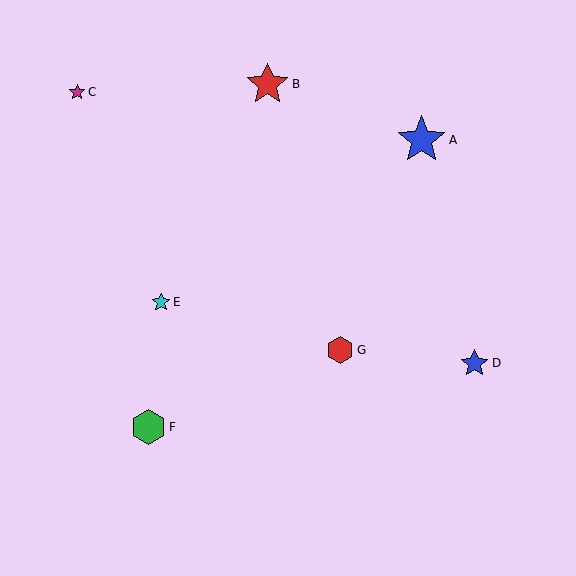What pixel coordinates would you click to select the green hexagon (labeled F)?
Click at (149, 427) to select the green hexagon F.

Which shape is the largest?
The blue star (labeled A) is the largest.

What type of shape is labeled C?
Shape C is a magenta star.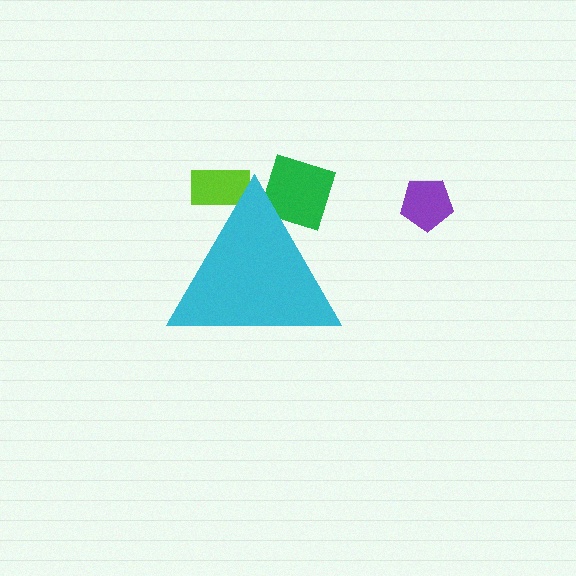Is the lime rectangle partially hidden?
Yes, the lime rectangle is partially hidden behind the cyan triangle.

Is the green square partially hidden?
Yes, the green square is partially hidden behind the cyan triangle.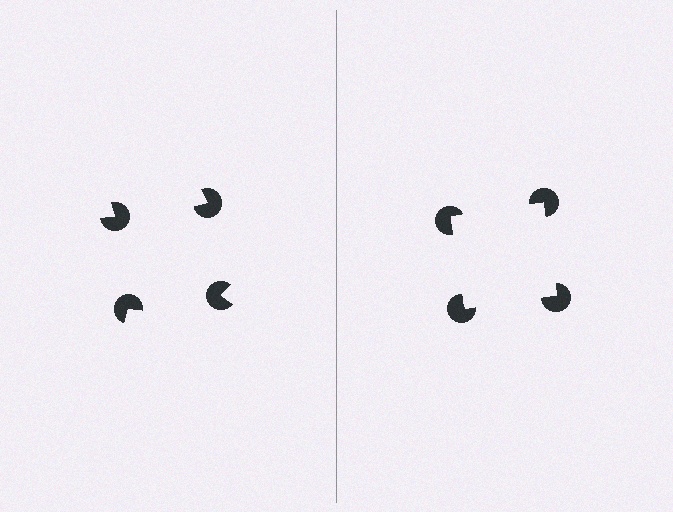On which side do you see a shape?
An illusory square appears on the right side. On the left side the wedge cuts are rotated, so no coherent shape forms.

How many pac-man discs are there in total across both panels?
8 — 4 on each side.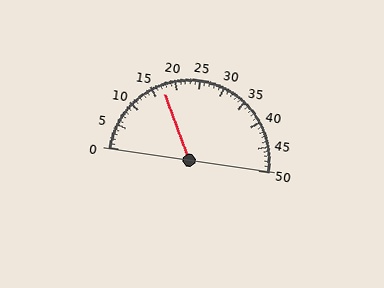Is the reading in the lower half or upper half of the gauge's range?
The reading is in the lower half of the range (0 to 50).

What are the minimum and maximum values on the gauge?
The gauge ranges from 0 to 50.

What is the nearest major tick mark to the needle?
The nearest major tick mark is 15.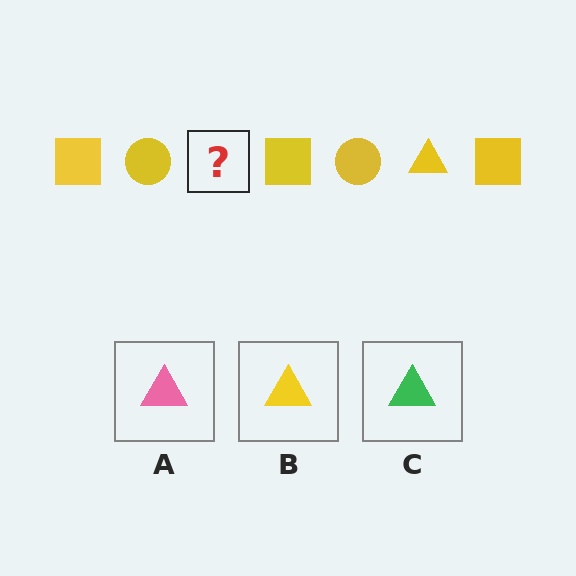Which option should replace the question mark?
Option B.